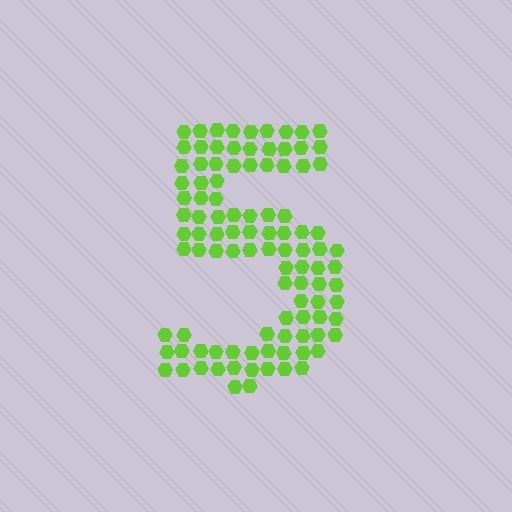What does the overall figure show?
The overall figure shows the digit 5.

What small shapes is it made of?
It is made of small hexagons.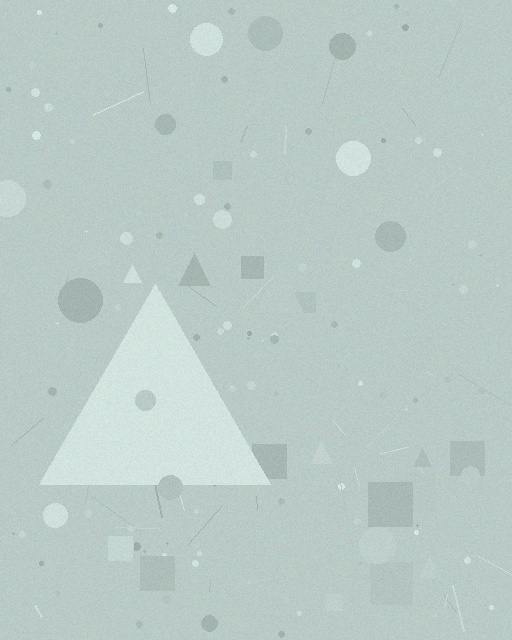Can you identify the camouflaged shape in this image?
The camouflaged shape is a triangle.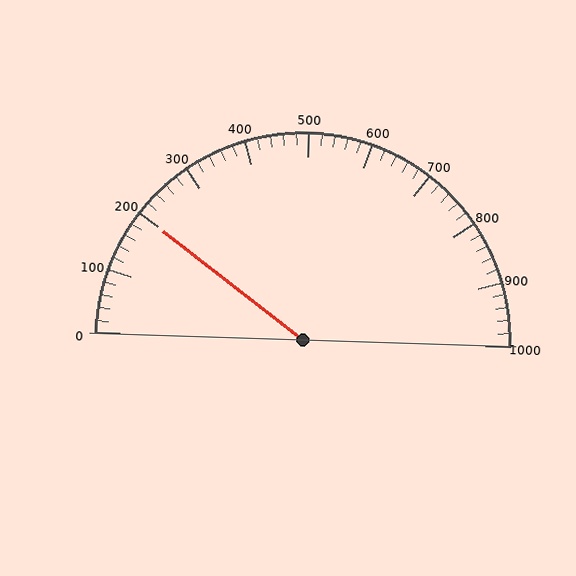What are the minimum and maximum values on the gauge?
The gauge ranges from 0 to 1000.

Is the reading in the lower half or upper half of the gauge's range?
The reading is in the lower half of the range (0 to 1000).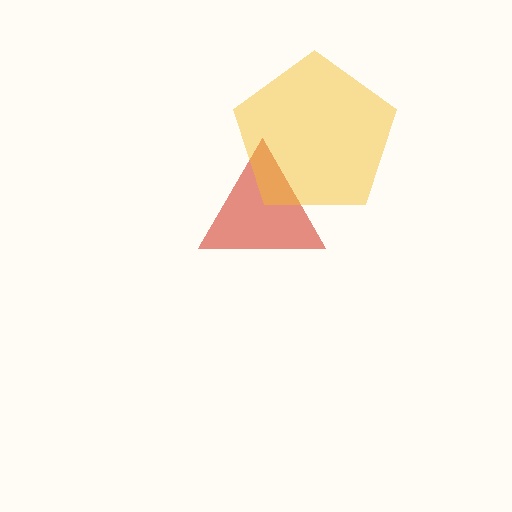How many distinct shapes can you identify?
There are 2 distinct shapes: a red triangle, a yellow pentagon.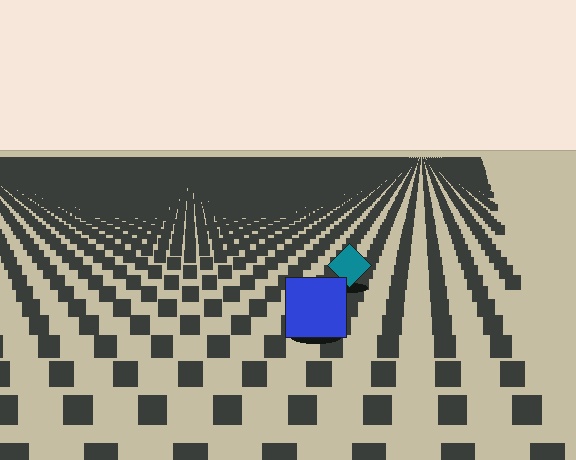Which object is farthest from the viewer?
The teal diamond is farthest from the viewer. It appears smaller and the ground texture around it is denser.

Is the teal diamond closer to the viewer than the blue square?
No. The blue square is closer — you can tell from the texture gradient: the ground texture is coarser near it.